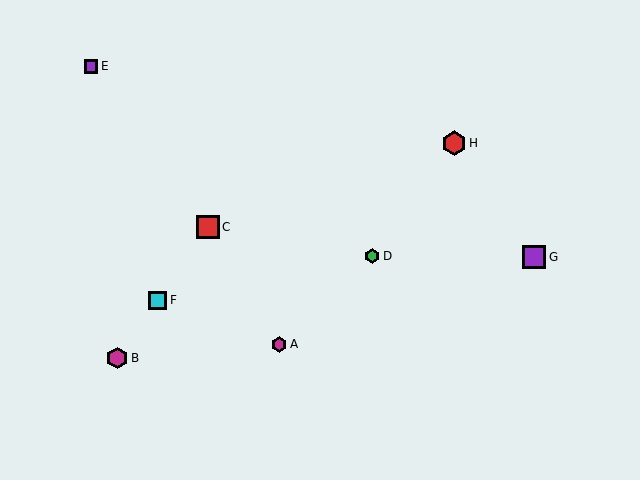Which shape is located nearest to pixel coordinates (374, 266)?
The green hexagon (labeled D) at (372, 256) is nearest to that location.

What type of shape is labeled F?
Shape F is a cyan square.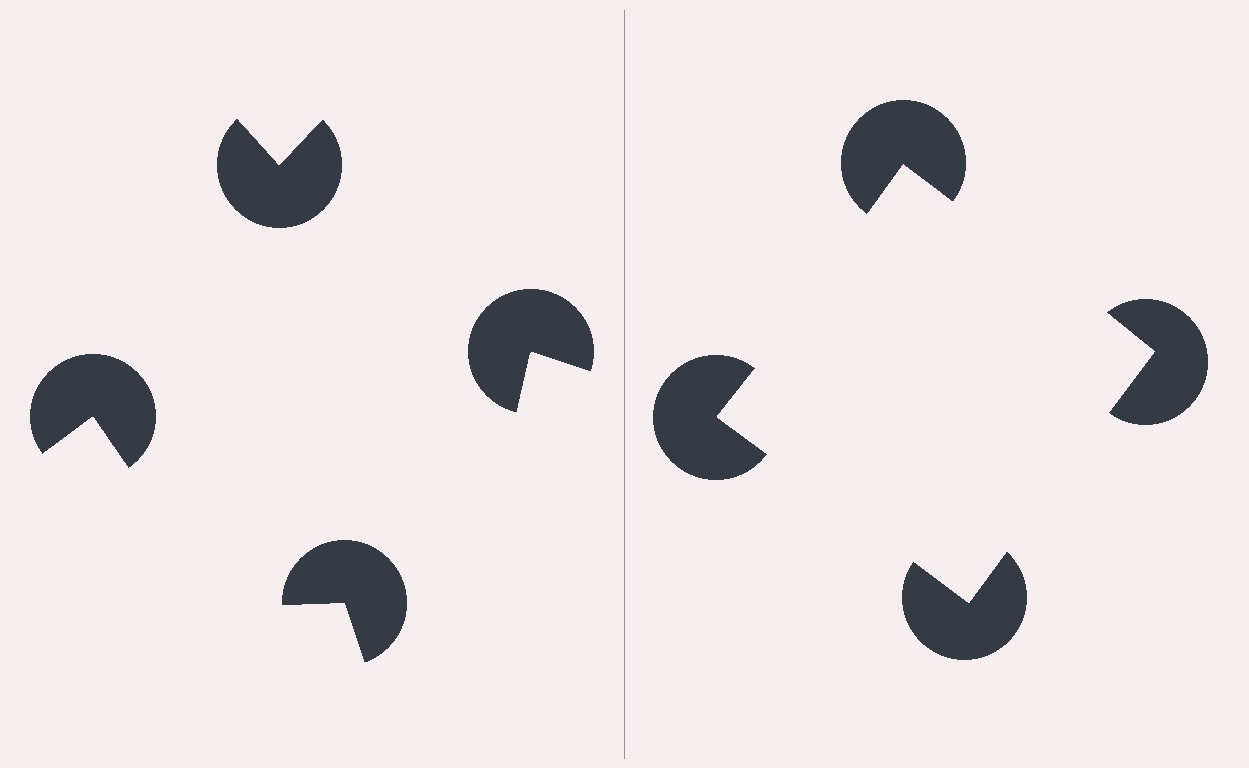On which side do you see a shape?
An illusory square appears on the right side. On the left side the wedge cuts are rotated, so no coherent shape forms.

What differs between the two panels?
The pac-man discs are positioned identically on both sides; only the wedge orientations differ. On the right they align to a square; on the left they are misaligned.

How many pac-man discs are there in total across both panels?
8 — 4 on each side.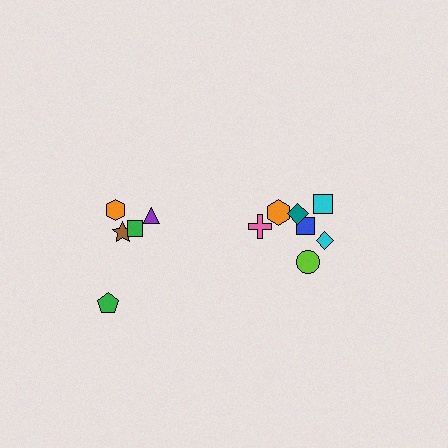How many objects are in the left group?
There are 5 objects.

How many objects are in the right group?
There are 7 objects.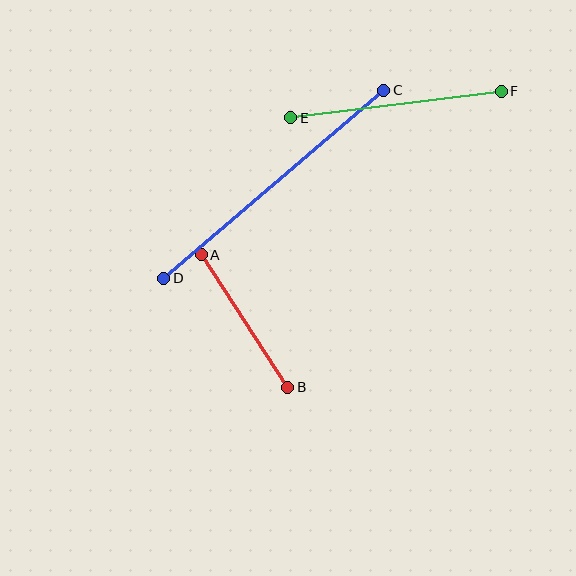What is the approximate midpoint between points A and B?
The midpoint is at approximately (244, 321) pixels.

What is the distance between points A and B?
The distance is approximately 158 pixels.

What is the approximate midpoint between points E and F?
The midpoint is at approximately (396, 105) pixels.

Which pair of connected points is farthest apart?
Points C and D are farthest apart.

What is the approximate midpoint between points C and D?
The midpoint is at approximately (274, 184) pixels.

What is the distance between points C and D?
The distance is approximately 289 pixels.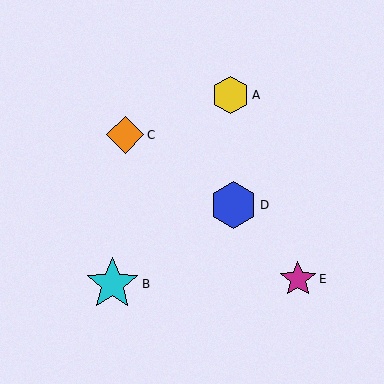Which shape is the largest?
The cyan star (labeled B) is the largest.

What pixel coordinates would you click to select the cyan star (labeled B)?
Click at (112, 284) to select the cyan star B.